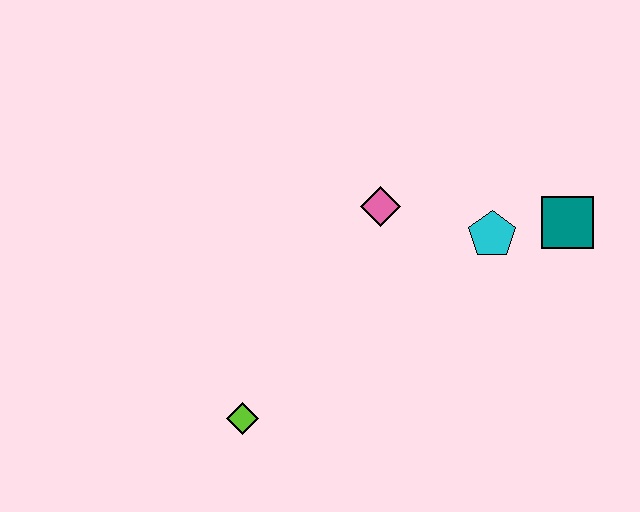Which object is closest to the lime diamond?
The pink diamond is closest to the lime diamond.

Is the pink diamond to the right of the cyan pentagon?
No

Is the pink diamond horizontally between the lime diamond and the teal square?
Yes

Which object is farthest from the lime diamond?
The teal square is farthest from the lime diamond.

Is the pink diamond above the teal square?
Yes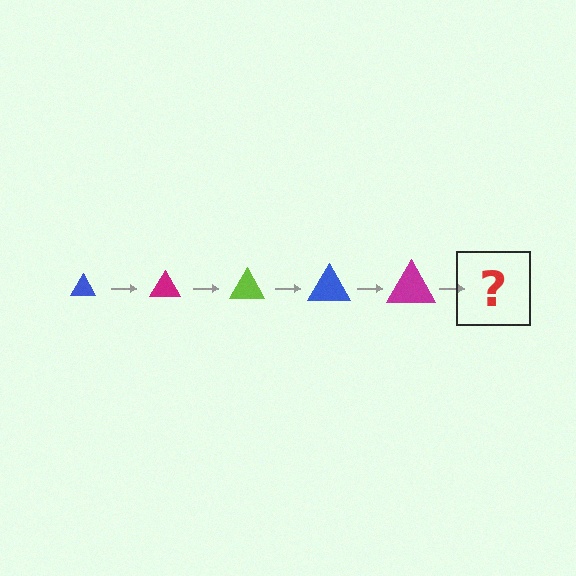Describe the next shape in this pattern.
It should be a lime triangle, larger than the previous one.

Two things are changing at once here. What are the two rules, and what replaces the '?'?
The two rules are that the triangle grows larger each step and the color cycles through blue, magenta, and lime. The '?' should be a lime triangle, larger than the previous one.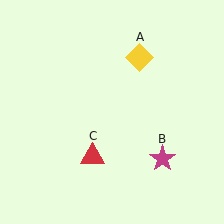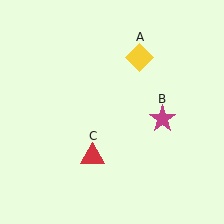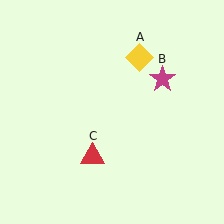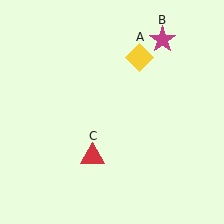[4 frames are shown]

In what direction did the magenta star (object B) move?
The magenta star (object B) moved up.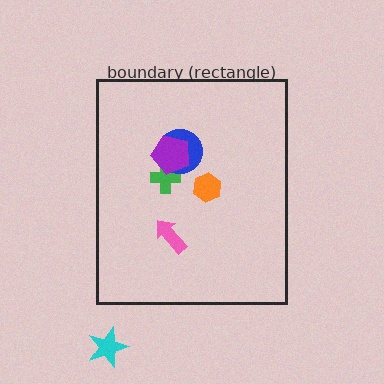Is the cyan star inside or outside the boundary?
Outside.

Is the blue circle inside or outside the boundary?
Inside.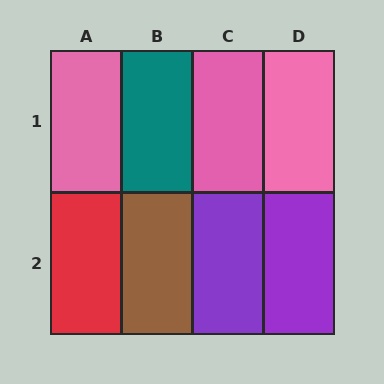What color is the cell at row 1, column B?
Teal.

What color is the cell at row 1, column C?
Pink.